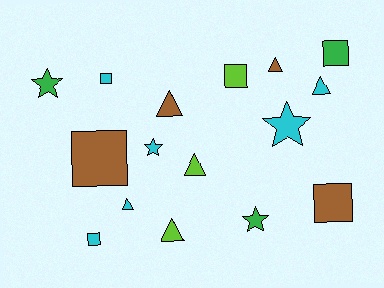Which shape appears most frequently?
Triangle, with 6 objects.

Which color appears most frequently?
Cyan, with 6 objects.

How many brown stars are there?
There are no brown stars.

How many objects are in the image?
There are 16 objects.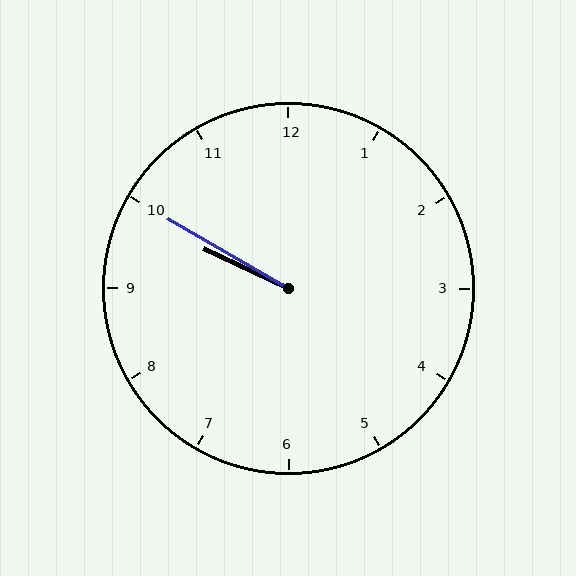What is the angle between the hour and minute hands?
Approximately 5 degrees.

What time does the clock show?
9:50.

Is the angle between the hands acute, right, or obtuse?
It is acute.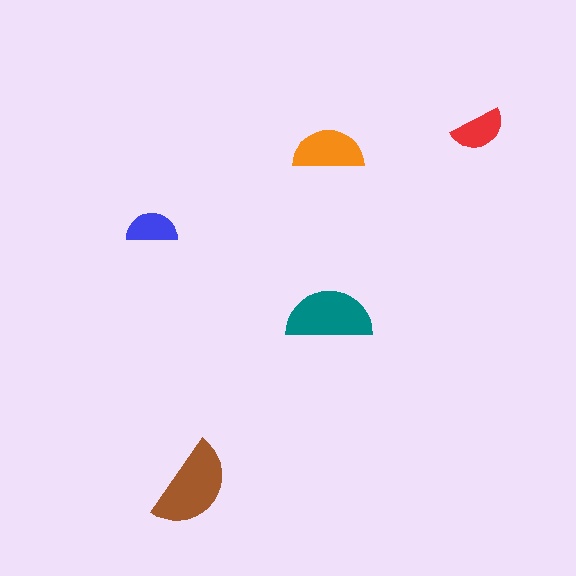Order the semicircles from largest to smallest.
the brown one, the teal one, the orange one, the red one, the blue one.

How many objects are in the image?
There are 5 objects in the image.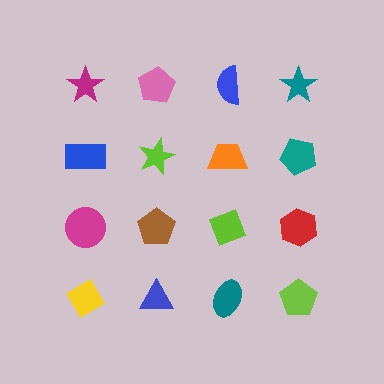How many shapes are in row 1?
4 shapes.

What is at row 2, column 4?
A teal pentagon.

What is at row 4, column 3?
A teal ellipse.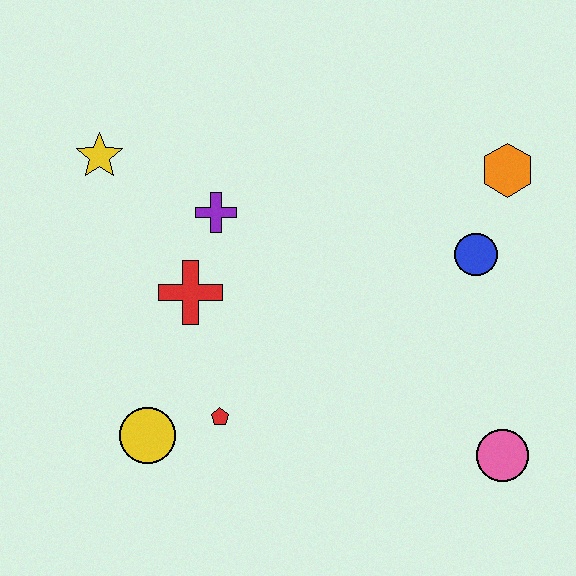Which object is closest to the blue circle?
The orange hexagon is closest to the blue circle.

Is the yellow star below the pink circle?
No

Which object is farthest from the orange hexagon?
The yellow circle is farthest from the orange hexagon.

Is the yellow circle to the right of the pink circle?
No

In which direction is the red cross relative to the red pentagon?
The red cross is above the red pentagon.